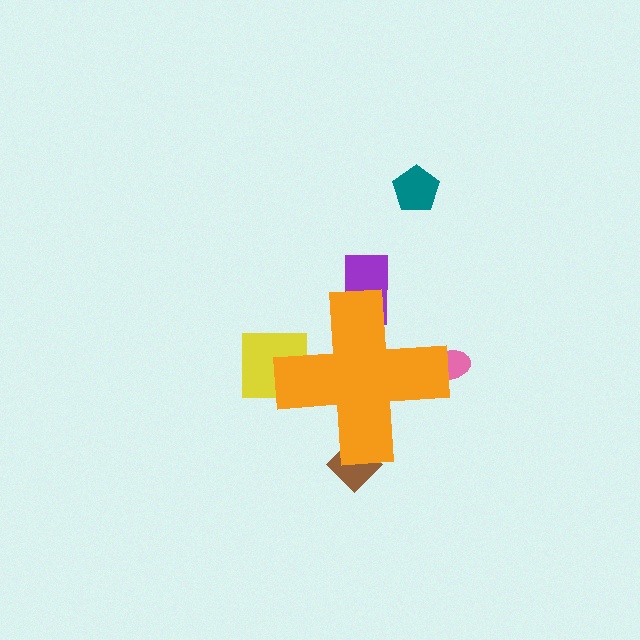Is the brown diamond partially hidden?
Yes, the brown diamond is partially hidden behind the orange cross.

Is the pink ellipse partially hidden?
Yes, the pink ellipse is partially hidden behind the orange cross.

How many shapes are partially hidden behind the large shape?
4 shapes are partially hidden.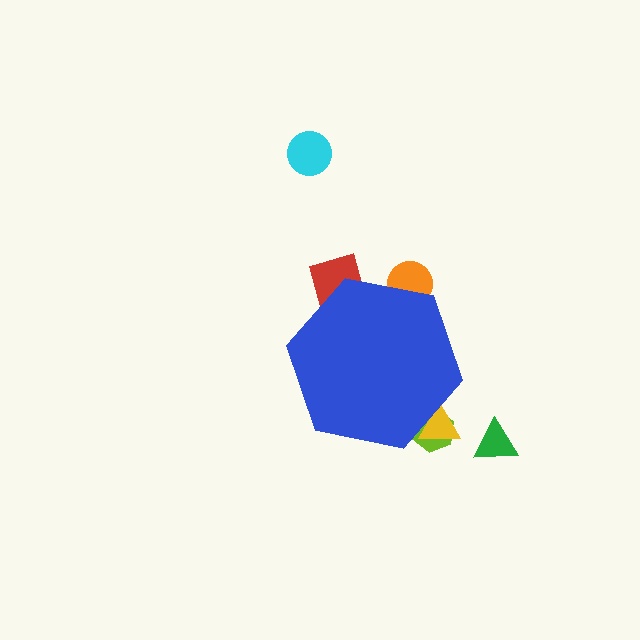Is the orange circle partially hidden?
Yes, the orange circle is partially hidden behind the blue hexagon.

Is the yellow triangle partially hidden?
Yes, the yellow triangle is partially hidden behind the blue hexagon.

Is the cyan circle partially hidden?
No, the cyan circle is fully visible.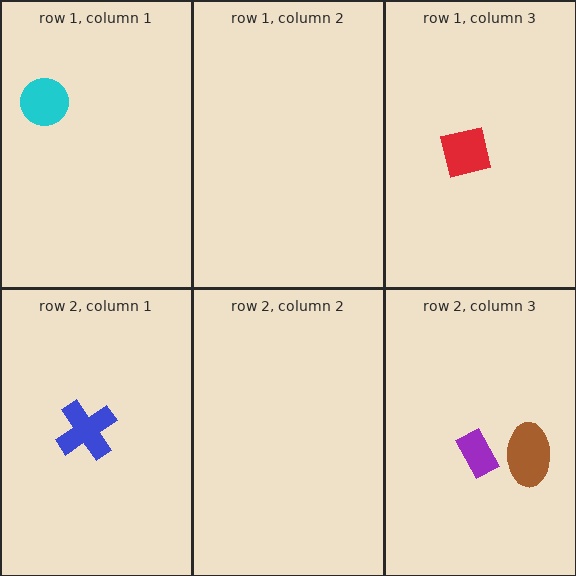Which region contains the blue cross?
The row 2, column 1 region.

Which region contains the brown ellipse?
The row 2, column 3 region.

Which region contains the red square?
The row 1, column 3 region.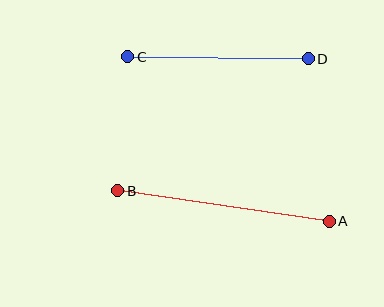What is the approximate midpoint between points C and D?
The midpoint is at approximately (218, 58) pixels.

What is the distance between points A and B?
The distance is approximately 214 pixels.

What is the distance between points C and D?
The distance is approximately 181 pixels.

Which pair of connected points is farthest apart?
Points A and B are farthest apart.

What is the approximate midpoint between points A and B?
The midpoint is at approximately (223, 206) pixels.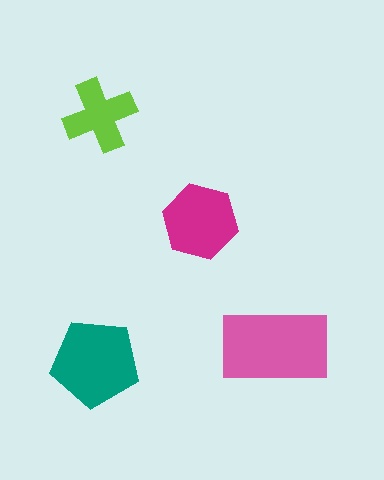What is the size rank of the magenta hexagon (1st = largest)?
3rd.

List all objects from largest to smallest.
The pink rectangle, the teal pentagon, the magenta hexagon, the lime cross.